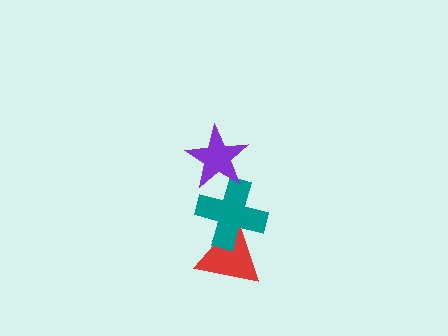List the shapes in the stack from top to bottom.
From top to bottom: the purple star, the teal cross, the red triangle.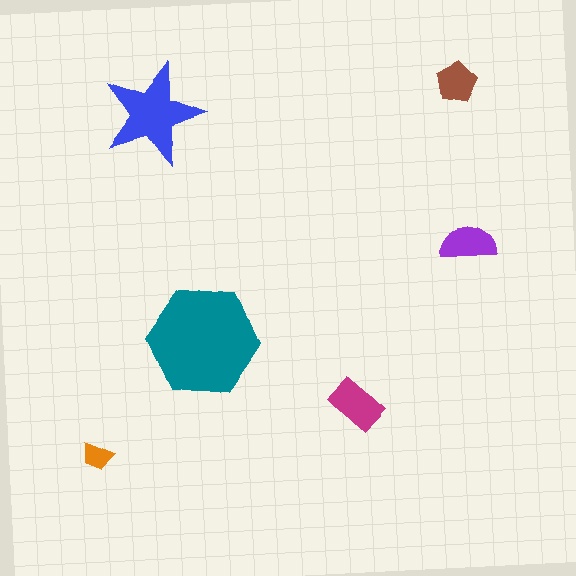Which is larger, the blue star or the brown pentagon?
The blue star.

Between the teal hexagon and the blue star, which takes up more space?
The teal hexagon.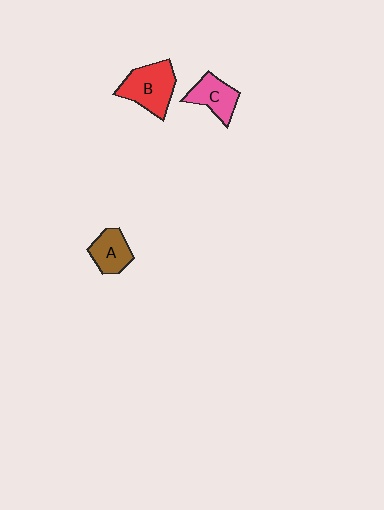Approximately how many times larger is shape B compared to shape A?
Approximately 1.5 times.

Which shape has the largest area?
Shape B (red).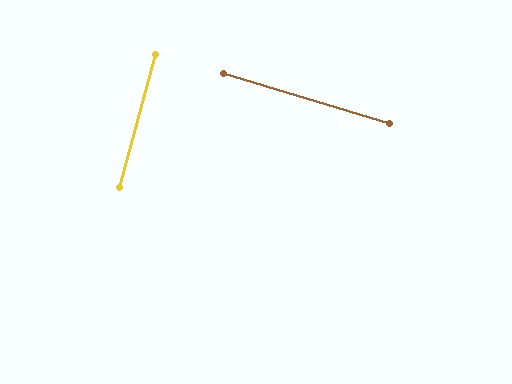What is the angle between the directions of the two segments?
Approximately 88 degrees.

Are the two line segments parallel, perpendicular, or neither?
Perpendicular — they meet at approximately 88°.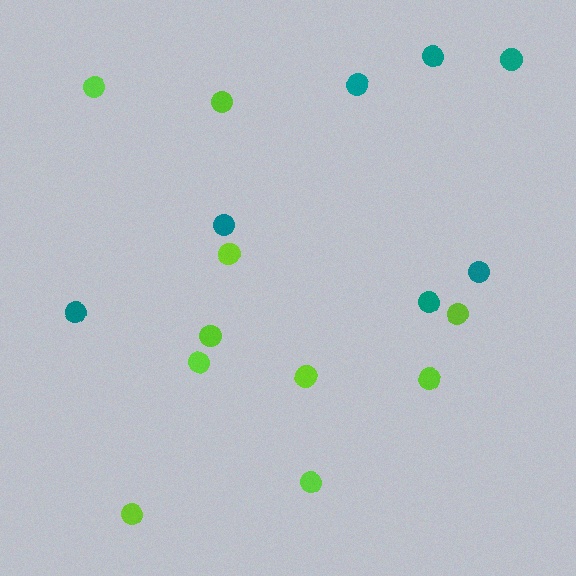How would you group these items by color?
There are 2 groups: one group of lime circles (10) and one group of teal circles (7).